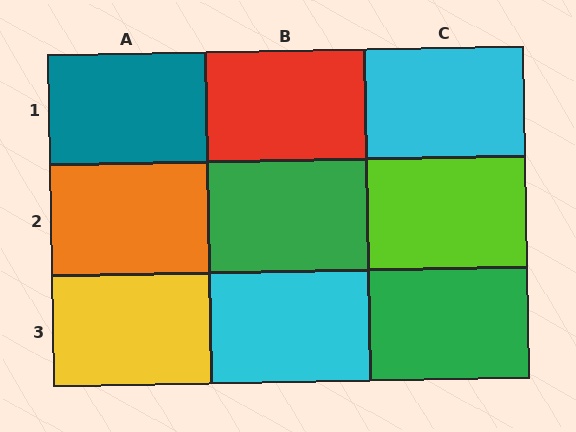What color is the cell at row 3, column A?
Yellow.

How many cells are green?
2 cells are green.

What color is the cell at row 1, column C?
Cyan.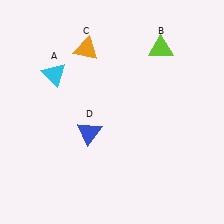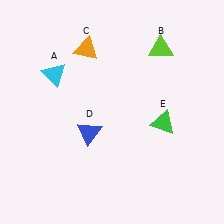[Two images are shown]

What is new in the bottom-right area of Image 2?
A green triangle (E) was added in the bottom-right area of Image 2.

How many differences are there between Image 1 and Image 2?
There is 1 difference between the two images.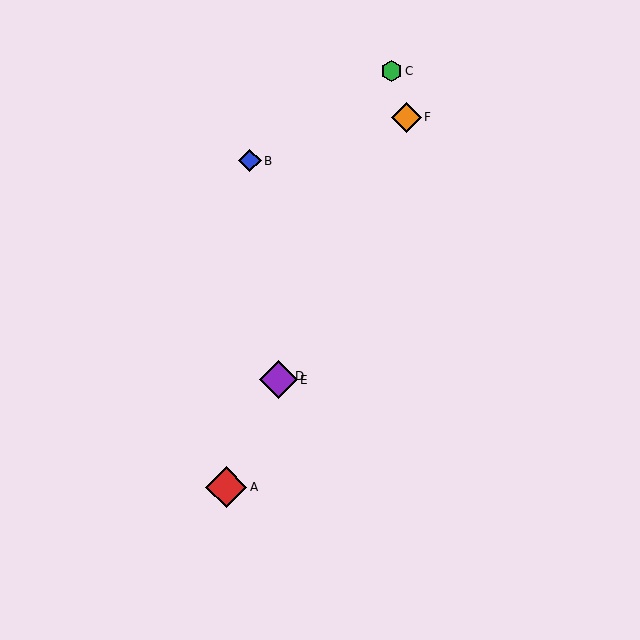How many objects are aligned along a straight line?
4 objects (A, D, E, F) are aligned along a straight line.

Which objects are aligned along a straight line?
Objects A, D, E, F are aligned along a straight line.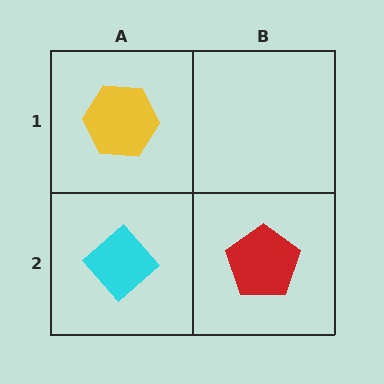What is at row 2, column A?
A cyan diamond.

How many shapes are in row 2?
2 shapes.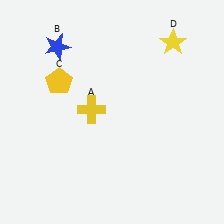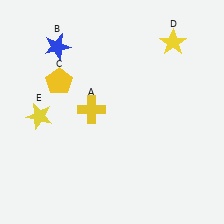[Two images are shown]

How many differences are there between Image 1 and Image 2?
There is 1 difference between the two images.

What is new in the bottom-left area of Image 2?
A yellow star (E) was added in the bottom-left area of Image 2.